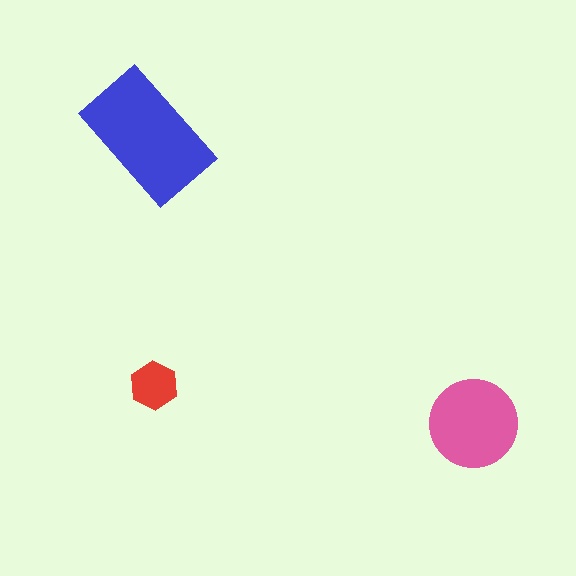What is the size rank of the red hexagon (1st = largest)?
3rd.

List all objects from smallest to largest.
The red hexagon, the pink circle, the blue rectangle.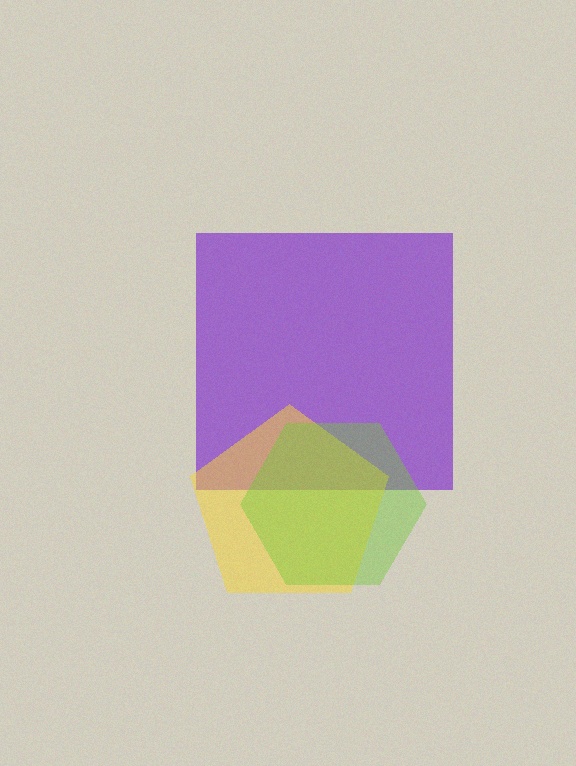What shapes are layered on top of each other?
The layered shapes are: a purple square, a yellow pentagon, a lime hexagon.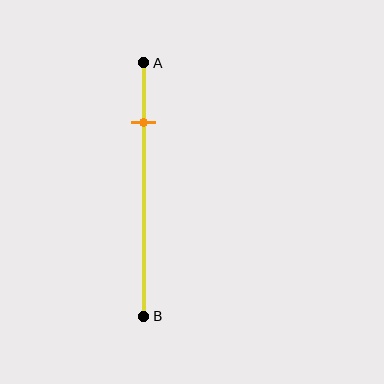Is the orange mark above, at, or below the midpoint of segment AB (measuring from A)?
The orange mark is above the midpoint of segment AB.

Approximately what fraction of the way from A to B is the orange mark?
The orange mark is approximately 25% of the way from A to B.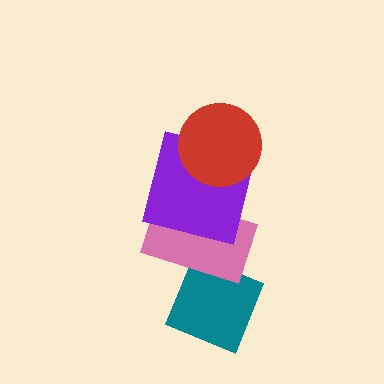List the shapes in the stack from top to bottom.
From top to bottom: the red circle, the purple square, the pink rectangle, the teal diamond.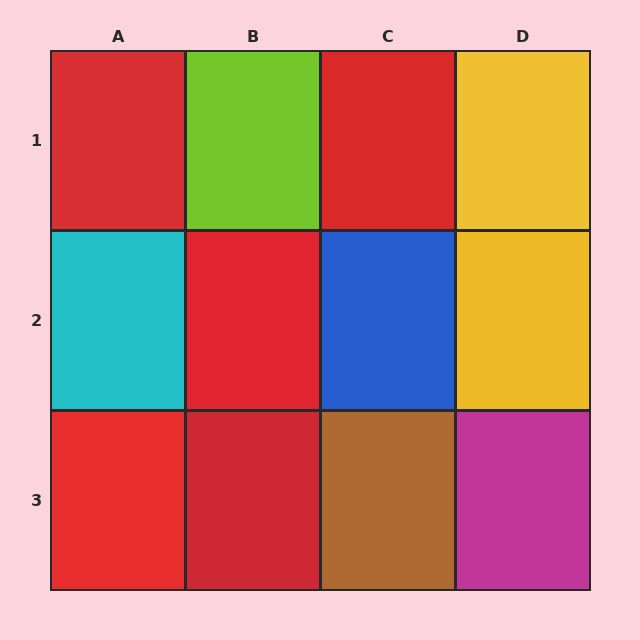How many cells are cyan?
1 cell is cyan.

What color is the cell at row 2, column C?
Blue.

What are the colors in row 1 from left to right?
Red, lime, red, yellow.